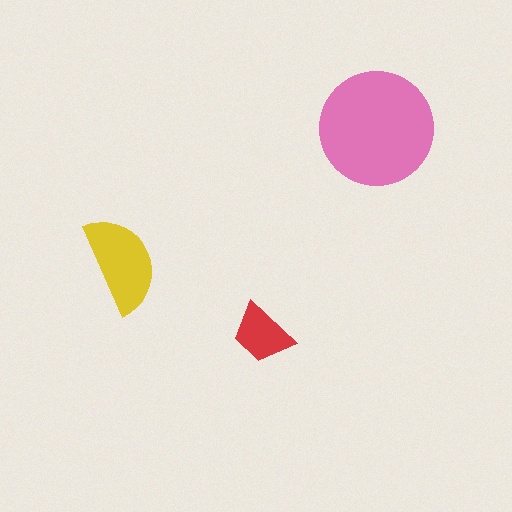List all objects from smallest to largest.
The red trapezoid, the yellow semicircle, the pink circle.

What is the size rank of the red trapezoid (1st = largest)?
3rd.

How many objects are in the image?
There are 3 objects in the image.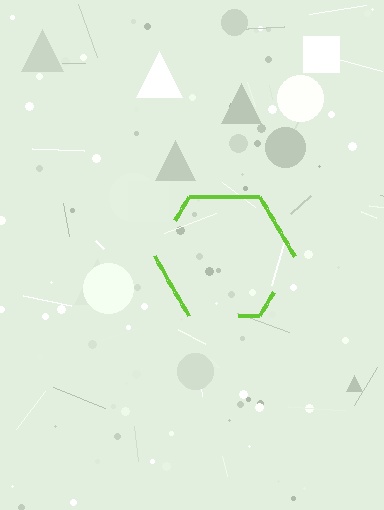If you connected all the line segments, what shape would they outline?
They would outline a hexagon.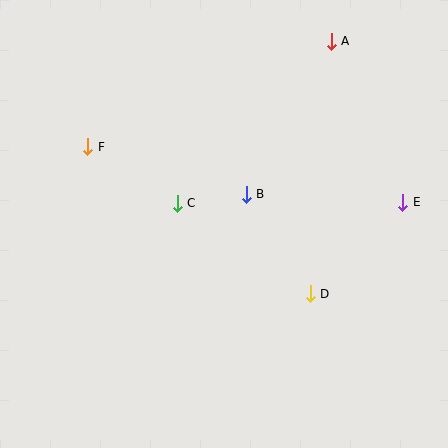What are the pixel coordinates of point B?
Point B is at (246, 194).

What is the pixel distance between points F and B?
The distance between F and B is 166 pixels.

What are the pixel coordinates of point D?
Point D is at (310, 294).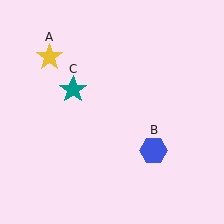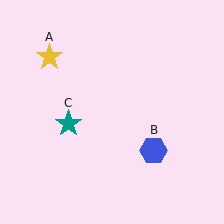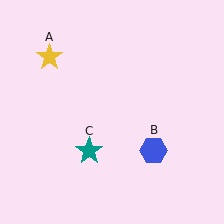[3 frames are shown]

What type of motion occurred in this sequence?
The teal star (object C) rotated counterclockwise around the center of the scene.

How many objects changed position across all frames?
1 object changed position: teal star (object C).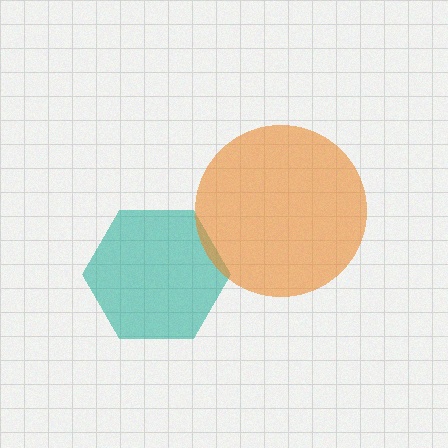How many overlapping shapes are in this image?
There are 2 overlapping shapes in the image.